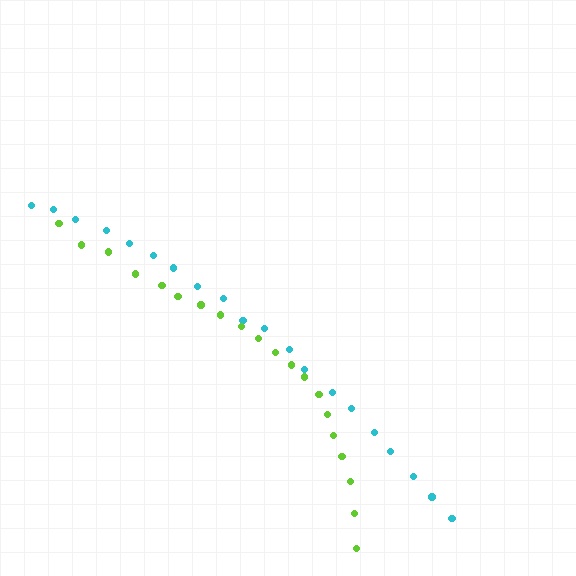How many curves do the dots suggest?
There are 2 distinct paths.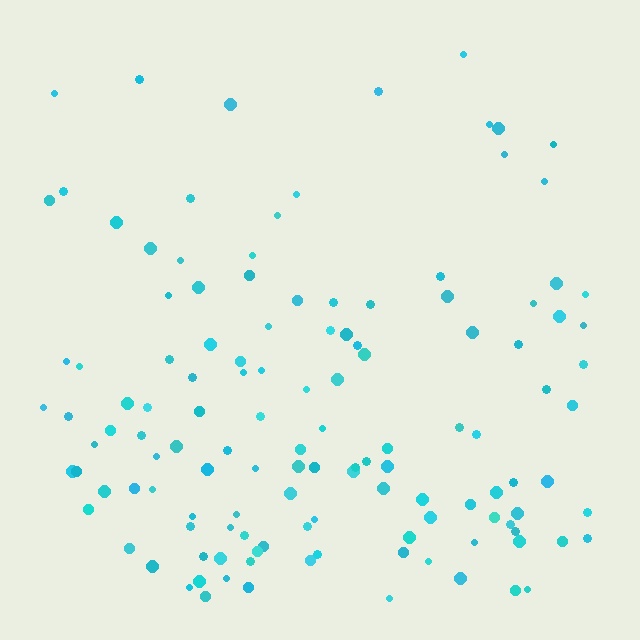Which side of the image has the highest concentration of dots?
The bottom.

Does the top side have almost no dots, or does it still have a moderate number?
Still a moderate number, just noticeably fewer than the bottom.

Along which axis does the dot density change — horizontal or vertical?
Vertical.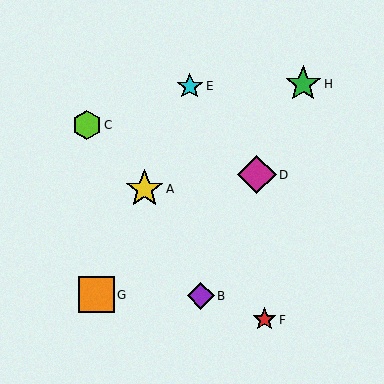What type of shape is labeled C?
Shape C is a lime hexagon.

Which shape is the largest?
The magenta diamond (labeled D) is the largest.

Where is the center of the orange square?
The center of the orange square is at (96, 295).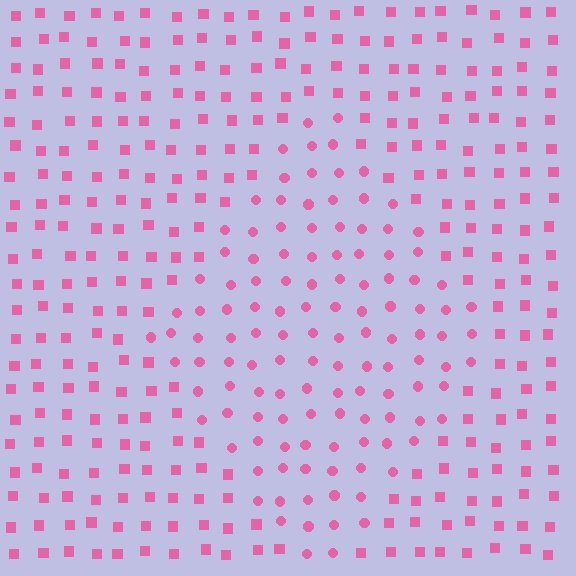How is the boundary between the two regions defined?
The boundary is defined by a change in element shape: circles inside vs. squares outside. All elements share the same color and spacing.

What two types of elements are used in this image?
The image uses circles inside the diamond region and squares outside it.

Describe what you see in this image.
The image is filled with small pink elements arranged in a uniform grid. A diamond-shaped region contains circles, while the surrounding area contains squares. The boundary is defined purely by the change in element shape.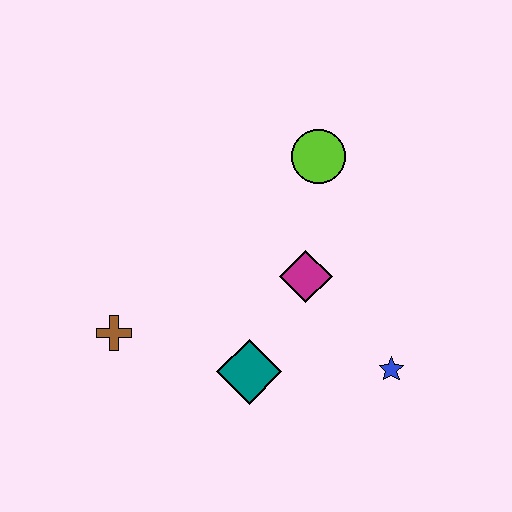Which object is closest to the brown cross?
The teal diamond is closest to the brown cross.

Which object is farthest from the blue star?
The brown cross is farthest from the blue star.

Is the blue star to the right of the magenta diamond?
Yes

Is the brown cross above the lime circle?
No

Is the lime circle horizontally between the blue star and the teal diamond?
Yes